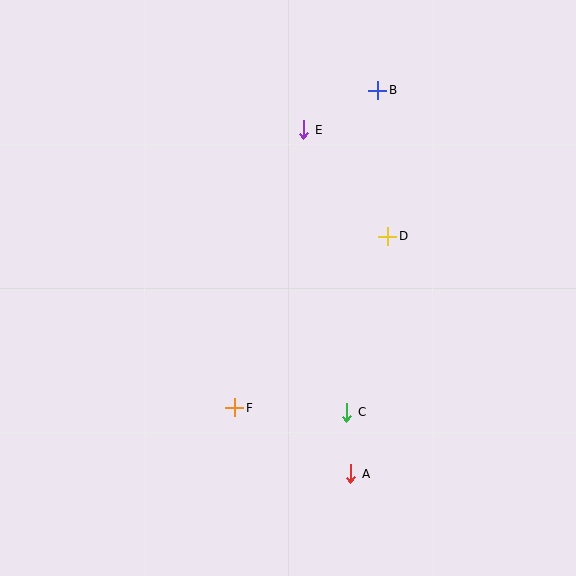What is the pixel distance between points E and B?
The distance between E and B is 84 pixels.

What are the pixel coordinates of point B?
Point B is at (378, 90).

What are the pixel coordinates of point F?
Point F is at (235, 408).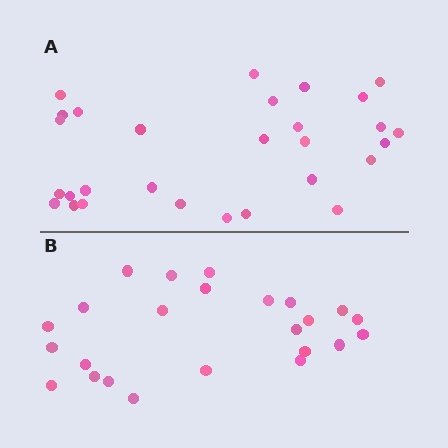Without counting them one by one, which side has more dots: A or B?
Region A (the top region) has more dots.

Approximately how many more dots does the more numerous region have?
Region A has about 5 more dots than region B.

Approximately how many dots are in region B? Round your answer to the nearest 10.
About 20 dots. (The exact count is 24, which rounds to 20.)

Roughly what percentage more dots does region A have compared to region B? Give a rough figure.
About 20% more.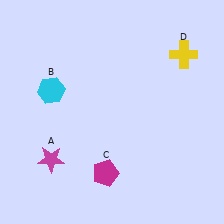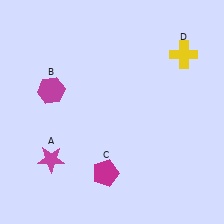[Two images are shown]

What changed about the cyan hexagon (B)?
In Image 1, B is cyan. In Image 2, it changed to magenta.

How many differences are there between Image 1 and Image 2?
There is 1 difference between the two images.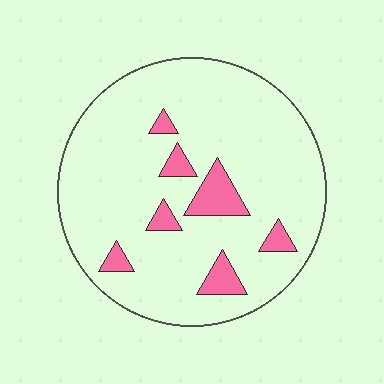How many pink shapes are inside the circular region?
7.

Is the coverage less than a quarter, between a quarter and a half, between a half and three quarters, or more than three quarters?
Less than a quarter.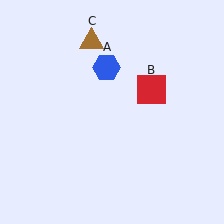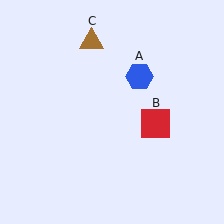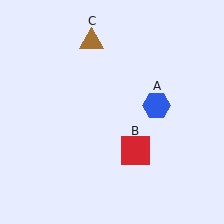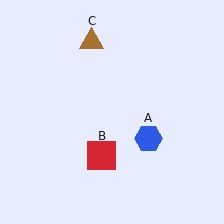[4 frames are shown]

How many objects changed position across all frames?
2 objects changed position: blue hexagon (object A), red square (object B).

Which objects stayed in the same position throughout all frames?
Brown triangle (object C) remained stationary.